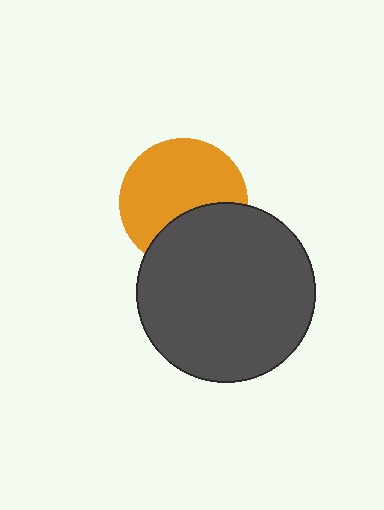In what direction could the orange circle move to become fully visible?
The orange circle could move up. That would shift it out from behind the dark gray circle entirely.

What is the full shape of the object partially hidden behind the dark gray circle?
The partially hidden object is an orange circle.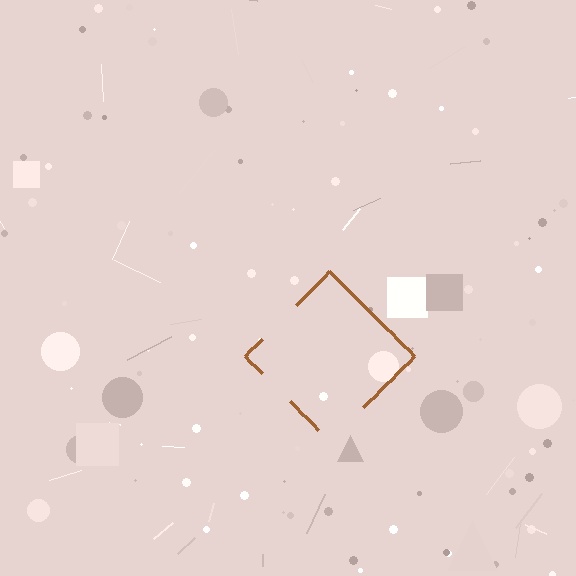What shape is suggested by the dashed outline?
The dashed outline suggests a diamond.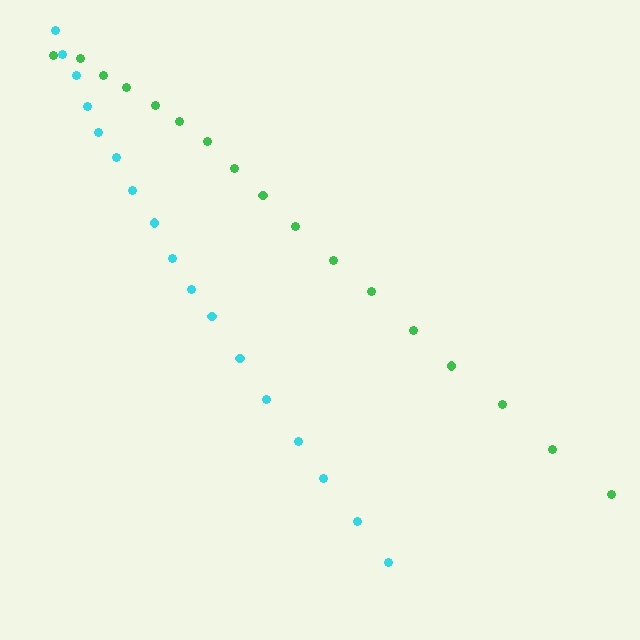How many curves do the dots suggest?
There are 2 distinct paths.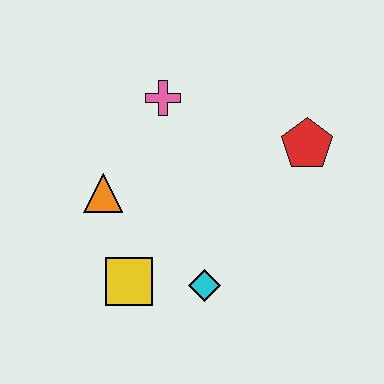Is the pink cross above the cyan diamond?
Yes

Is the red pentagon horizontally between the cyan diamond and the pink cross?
No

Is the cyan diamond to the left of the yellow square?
No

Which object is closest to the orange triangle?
The yellow square is closest to the orange triangle.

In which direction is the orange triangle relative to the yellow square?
The orange triangle is above the yellow square.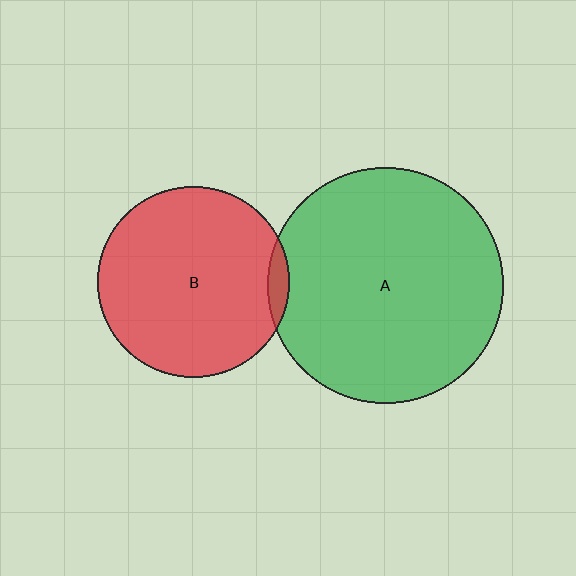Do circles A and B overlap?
Yes.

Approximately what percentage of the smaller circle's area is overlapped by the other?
Approximately 5%.